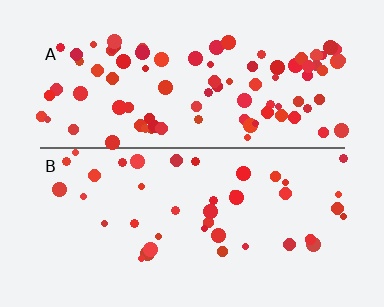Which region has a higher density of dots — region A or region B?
A (the top).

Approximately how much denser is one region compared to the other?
Approximately 2.2× — region A over region B.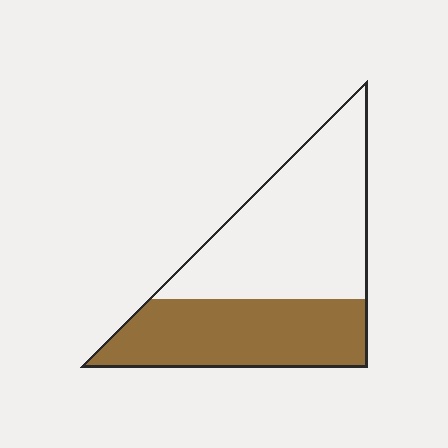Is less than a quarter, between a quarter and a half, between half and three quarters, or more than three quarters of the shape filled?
Between a quarter and a half.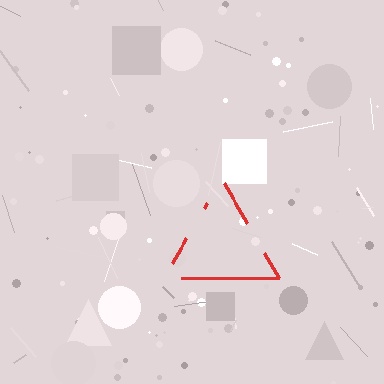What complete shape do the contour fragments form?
The contour fragments form a triangle.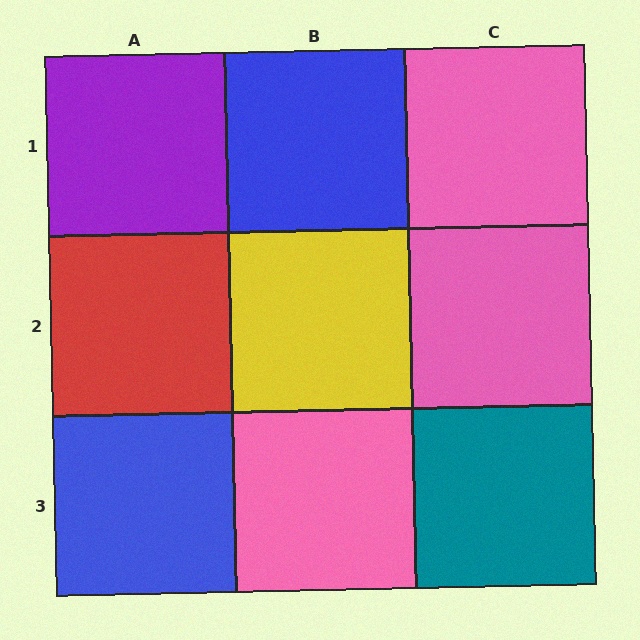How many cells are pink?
3 cells are pink.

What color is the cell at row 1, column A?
Purple.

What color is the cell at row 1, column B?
Blue.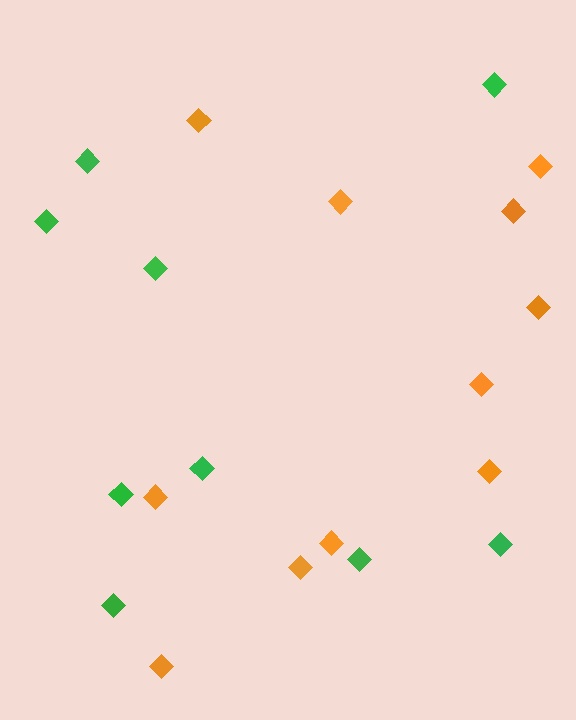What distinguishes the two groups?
There are 2 groups: one group of green diamonds (9) and one group of orange diamonds (11).